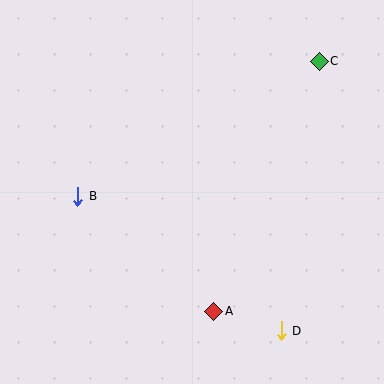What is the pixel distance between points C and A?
The distance between C and A is 271 pixels.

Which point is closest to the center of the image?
Point B at (78, 196) is closest to the center.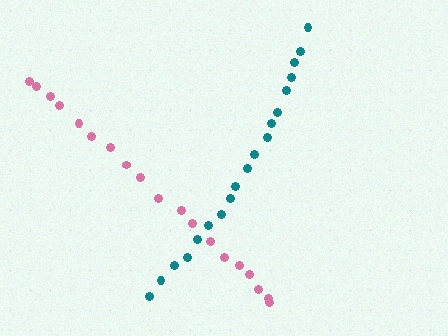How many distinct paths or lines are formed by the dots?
There are 2 distinct paths.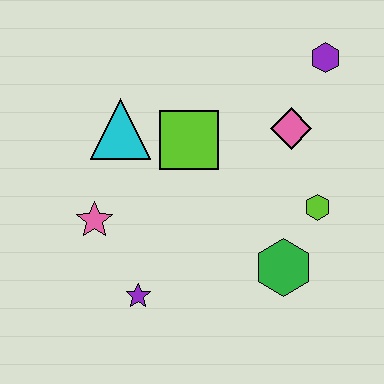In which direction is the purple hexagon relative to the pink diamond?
The purple hexagon is above the pink diamond.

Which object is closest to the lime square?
The cyan triangle is closest to the lime square.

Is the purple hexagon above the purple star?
Yes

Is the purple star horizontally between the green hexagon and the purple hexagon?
No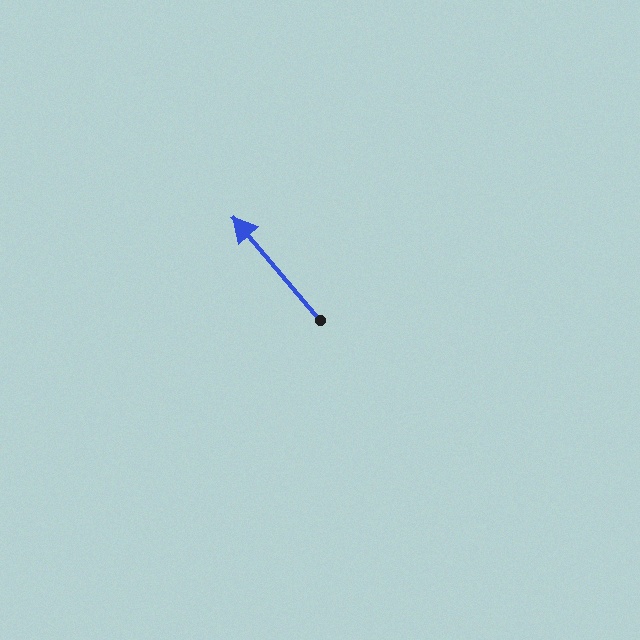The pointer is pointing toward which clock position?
Roughly 11 o'clock.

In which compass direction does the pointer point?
Northwest.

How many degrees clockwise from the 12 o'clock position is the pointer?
Approximately 320 degrees.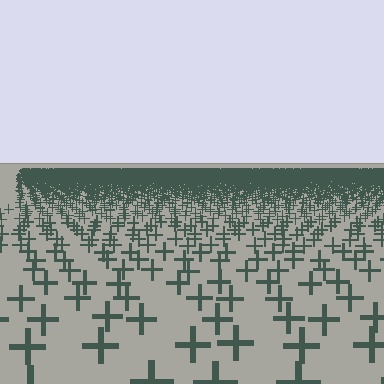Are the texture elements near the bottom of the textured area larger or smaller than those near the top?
Larger. Near the bottom, elements are closer to the viewer and appear at a bigger on-screen size.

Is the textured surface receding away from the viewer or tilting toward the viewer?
The surface is receding away from the viewer. Texture elements get smaller and denser toward the top.